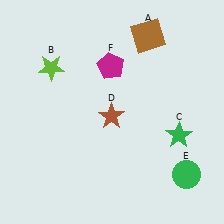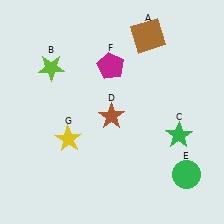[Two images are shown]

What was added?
A yellow star (G) was added in Image 2.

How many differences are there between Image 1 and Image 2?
There is 1 difference between the two images.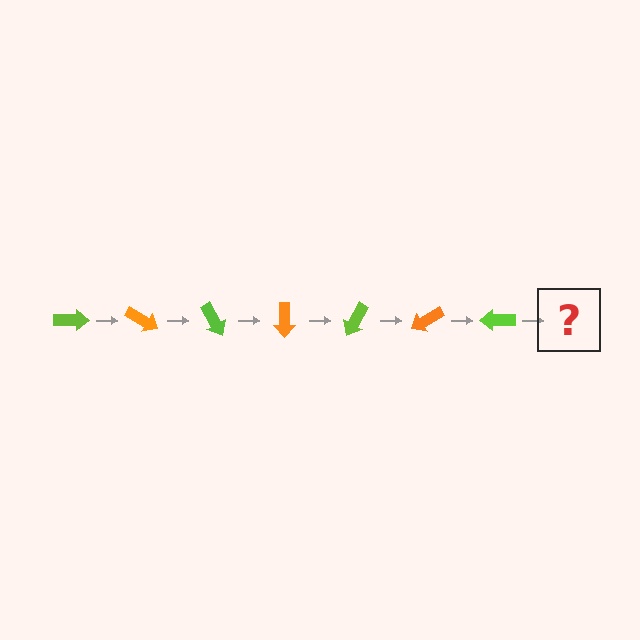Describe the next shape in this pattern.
It should be an orange arrow, rotated 210 degrees from the start.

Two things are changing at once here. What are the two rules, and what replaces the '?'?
The two rules are that it rotates 30 degrees each step and the color cycles through lime and orange. The '?' should be an orange arrow, rotated 210 degrees from the start.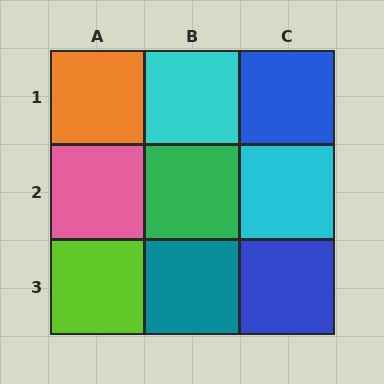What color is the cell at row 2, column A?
Pink.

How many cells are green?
1 cell is green.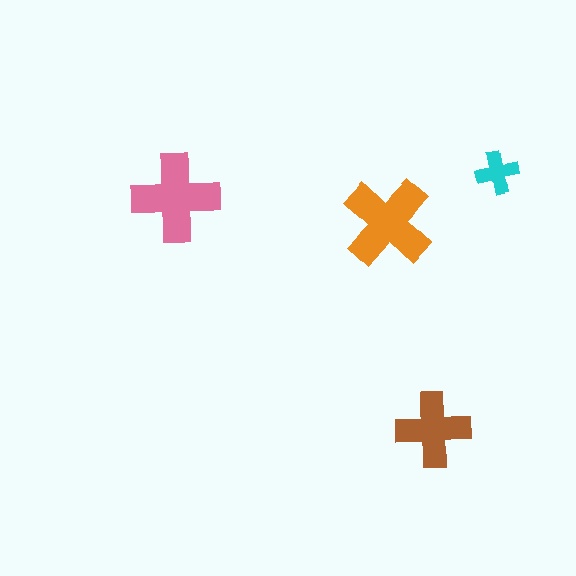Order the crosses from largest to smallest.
the orange one, the pink one, the brown one, the cyan one.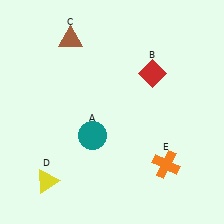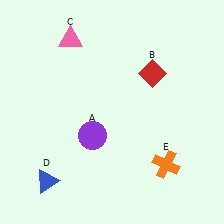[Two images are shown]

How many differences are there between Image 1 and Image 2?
There are 3 differences between the two images.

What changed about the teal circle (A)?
In Image 1, A is teal. In Image 2, it changed to purple.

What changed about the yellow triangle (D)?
In Image 1, D is yellow. In Image 2, it changed to blue.